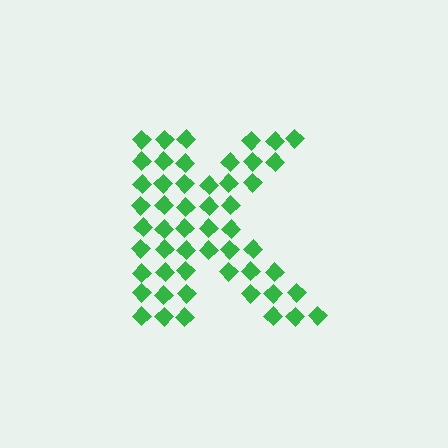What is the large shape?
The large shape is the letter K.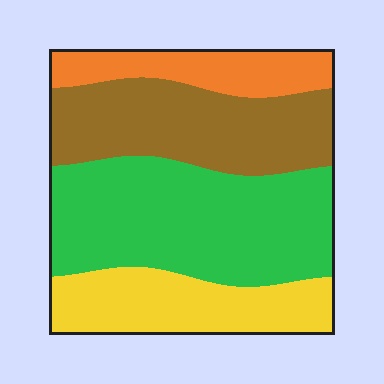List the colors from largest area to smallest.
From largest to smallest: green, brown, yellow, orange.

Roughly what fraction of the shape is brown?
Brown takes up between a sixth and a third of the shape.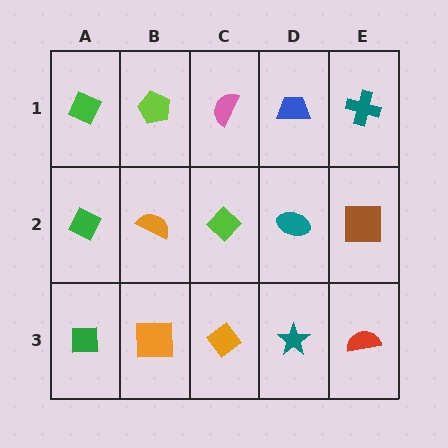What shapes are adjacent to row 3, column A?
A green diamond (row 2, column A), an orange square (row 3, column B).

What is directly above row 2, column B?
A lime pentagon.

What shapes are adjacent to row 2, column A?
A green diamond (row 1, column A), a green square (row 3, column A), an orange semicircle (row 2, column B).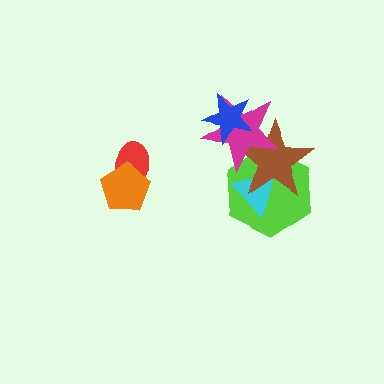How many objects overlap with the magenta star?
3 objects overlap with the magenta star.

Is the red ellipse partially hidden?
Yes, it is partially covered by another shape.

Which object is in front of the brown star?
The magenta star is in front of the brown star.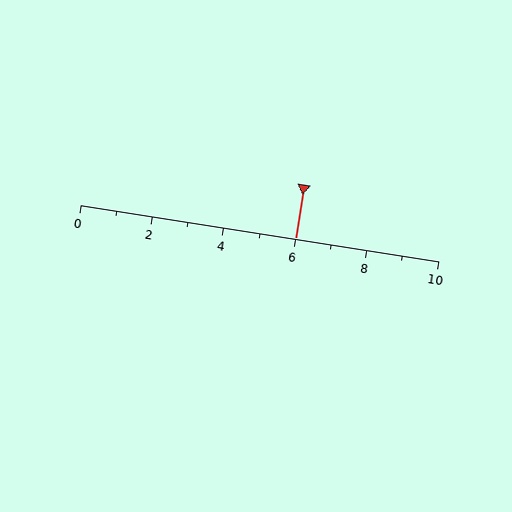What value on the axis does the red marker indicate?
The marker indicates approximately 6.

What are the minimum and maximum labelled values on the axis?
The axis runs from 0 to 10.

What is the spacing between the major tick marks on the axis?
The major ticks are spaced 2 apart.